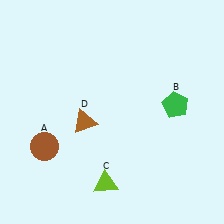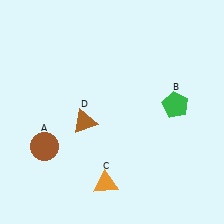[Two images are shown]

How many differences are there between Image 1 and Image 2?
There is 1 difference between the two images.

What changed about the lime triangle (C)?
In Image 1, C is lime. In Image 2, it changed to orange.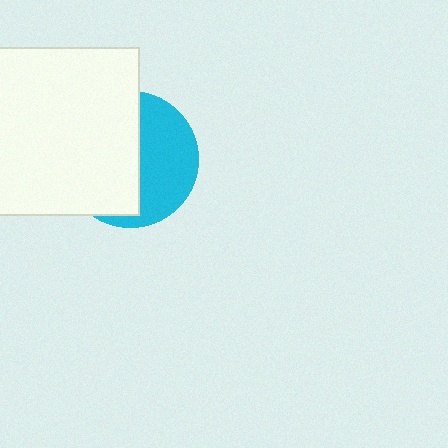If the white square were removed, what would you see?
You would see the complete cyan circle.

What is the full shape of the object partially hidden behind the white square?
The partially hidden object is a cyan circle.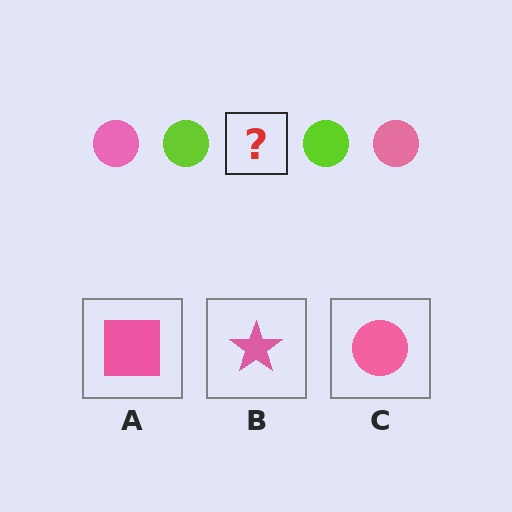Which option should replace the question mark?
Option C.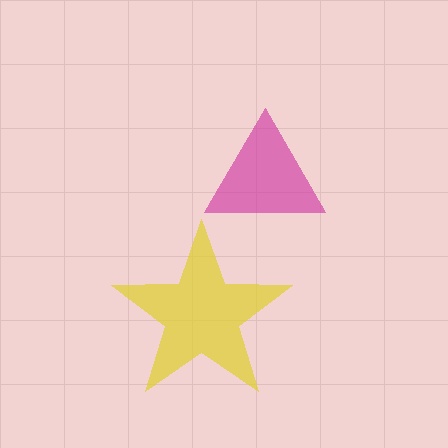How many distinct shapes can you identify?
There are 2 distinct shapes: a yellow star, a magenta triangle.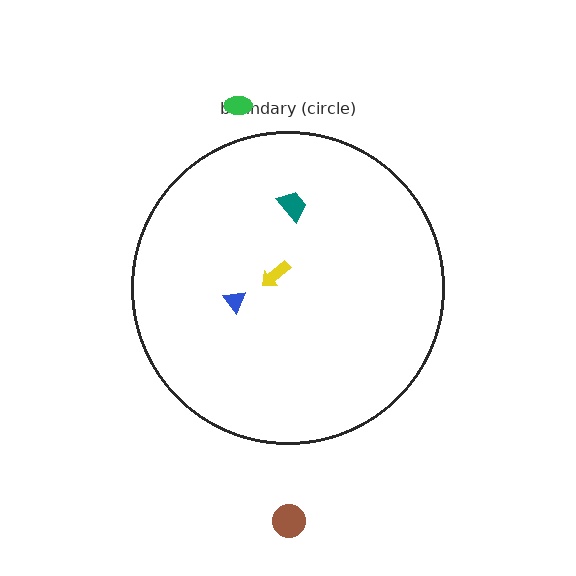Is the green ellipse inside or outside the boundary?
Outside.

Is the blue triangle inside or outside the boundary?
Inside.